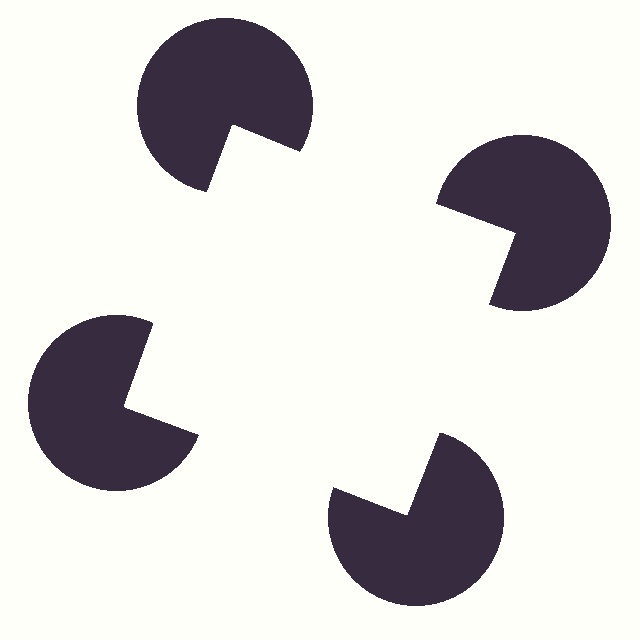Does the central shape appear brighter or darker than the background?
It typically appears slightly brighter than the background, even though no actual brightness change is drawn.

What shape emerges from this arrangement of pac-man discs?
An illusory square — its edges are inferred from the aligned wedge cuts in the pac-man discs, not physically drawn.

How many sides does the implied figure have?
4 sides.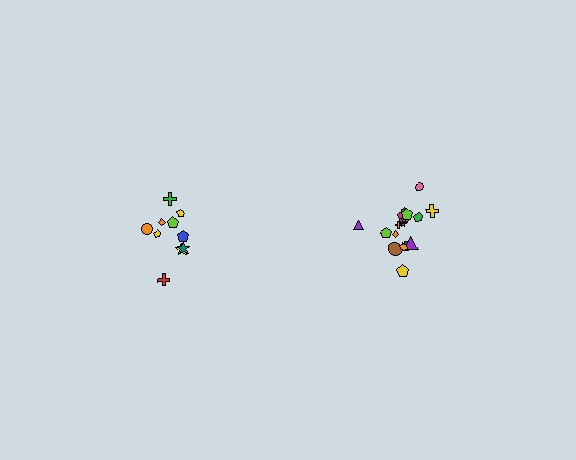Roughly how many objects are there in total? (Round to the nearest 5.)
Roughly 30 objects in total.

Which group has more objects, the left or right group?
The right group.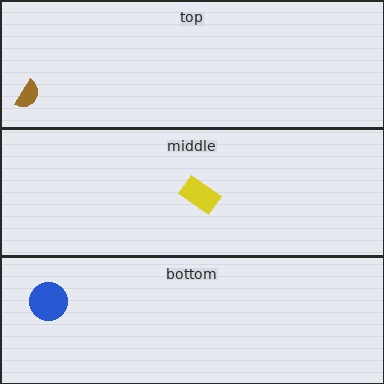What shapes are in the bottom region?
The blue circle.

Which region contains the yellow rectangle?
The middle region.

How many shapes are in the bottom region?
1.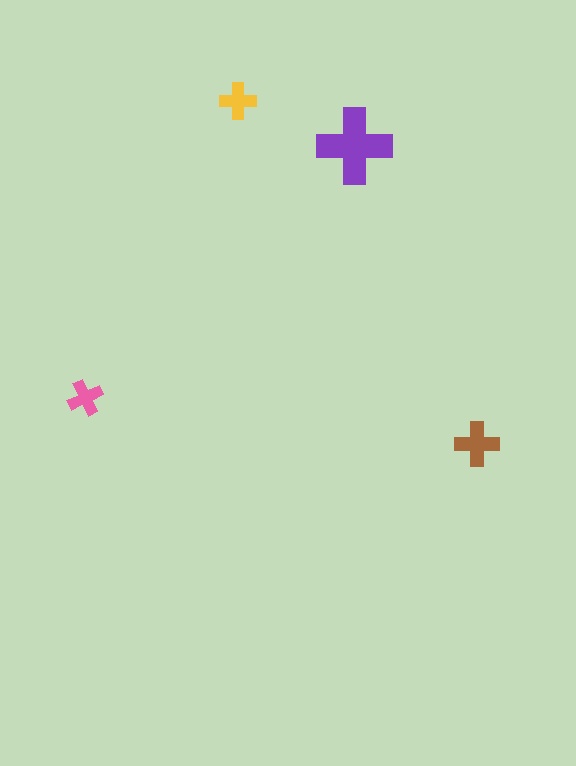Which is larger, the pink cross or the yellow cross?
The yellow one.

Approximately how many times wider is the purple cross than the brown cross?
About 1.5 times wider.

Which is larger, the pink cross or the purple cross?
The purple one.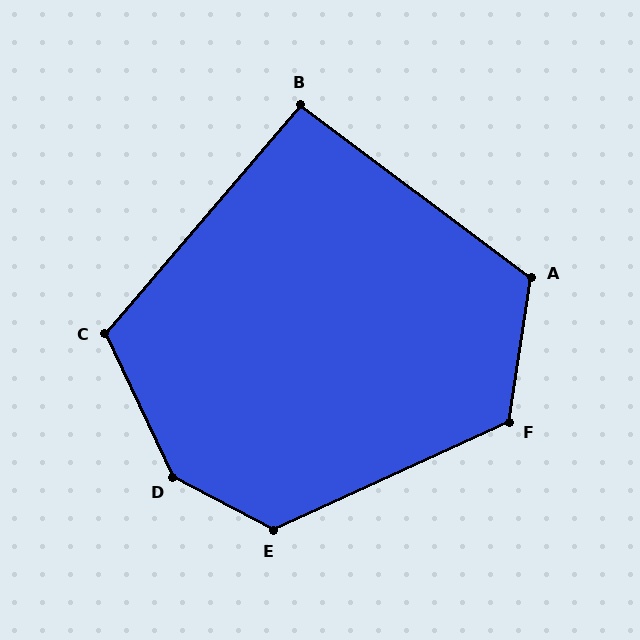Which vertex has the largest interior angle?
D, at approximately 143 degrees.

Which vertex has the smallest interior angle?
B, at approximately 94 degrees.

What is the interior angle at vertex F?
Approximately 123 degrees (obtuse).